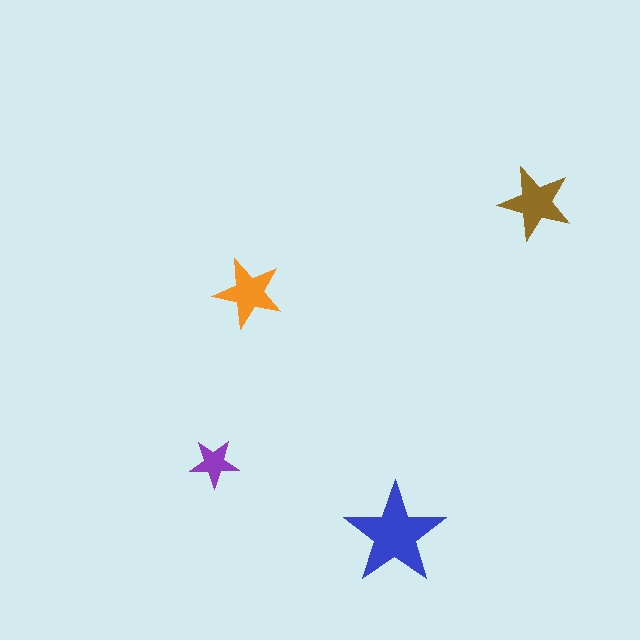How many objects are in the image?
There are 4 objects in the image.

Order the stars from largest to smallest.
the blue one, the brown one, the orange one, the purple one.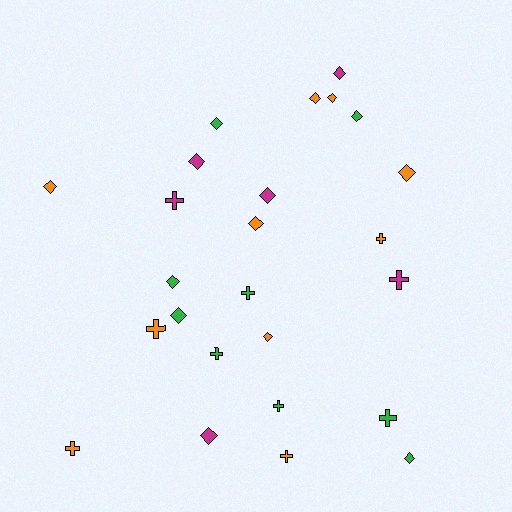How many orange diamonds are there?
There are 6 orange diamonds.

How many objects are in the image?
There are 25 objects.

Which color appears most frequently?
Orange, with 10 objects.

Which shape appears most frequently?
Diamond, with 15 objects.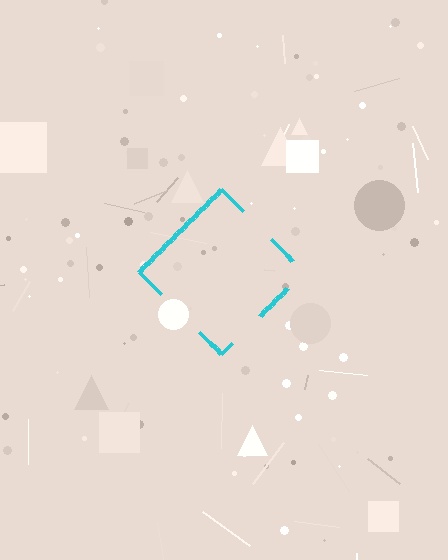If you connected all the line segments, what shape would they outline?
They would outline a diamond.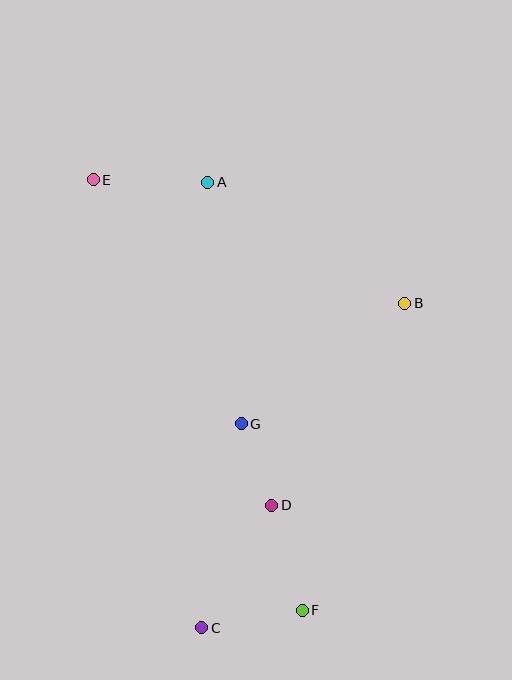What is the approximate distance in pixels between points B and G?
The distance between B and G is approximately 203 pixels.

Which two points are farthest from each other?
Points E and F are farthest from each other.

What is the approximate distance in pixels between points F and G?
The distance between F and G is approximately 196 pixels.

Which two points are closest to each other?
Points D and G are closest to each other.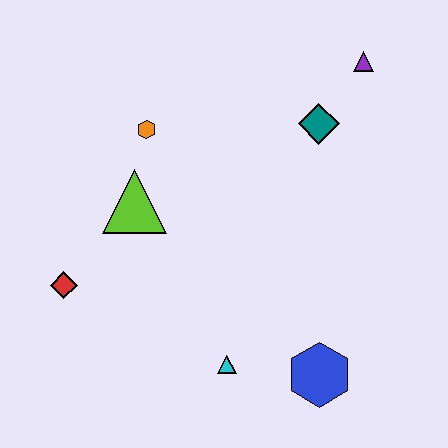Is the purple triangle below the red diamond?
No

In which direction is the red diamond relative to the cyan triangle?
The red diamond is to the left of the cyan triangle.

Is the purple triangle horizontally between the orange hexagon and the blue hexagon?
No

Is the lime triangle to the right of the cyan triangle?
No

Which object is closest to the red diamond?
The lime triangle is closest to the red diamond.